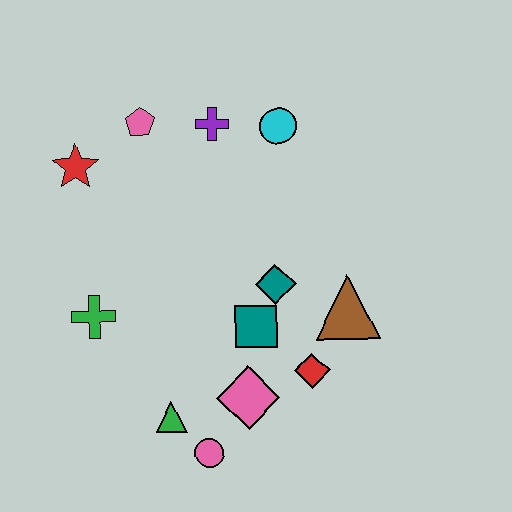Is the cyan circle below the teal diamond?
No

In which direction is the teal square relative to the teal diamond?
The teal square is below the teal diamond.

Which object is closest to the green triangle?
The pink circle is closest to the green triangle.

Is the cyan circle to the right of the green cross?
Yes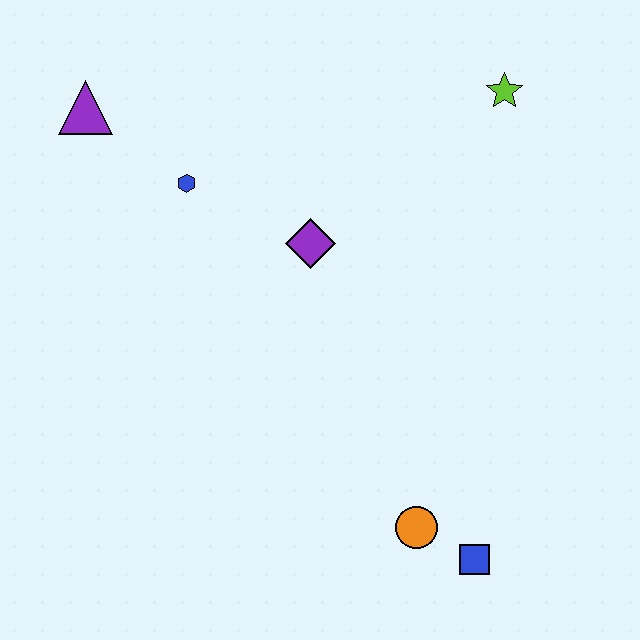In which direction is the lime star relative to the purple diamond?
The lime star is to the right of the purple diamond.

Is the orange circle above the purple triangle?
No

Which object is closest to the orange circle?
The blue square is closest to the orange circle.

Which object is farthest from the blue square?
The purple triangle is farthest from the blue square.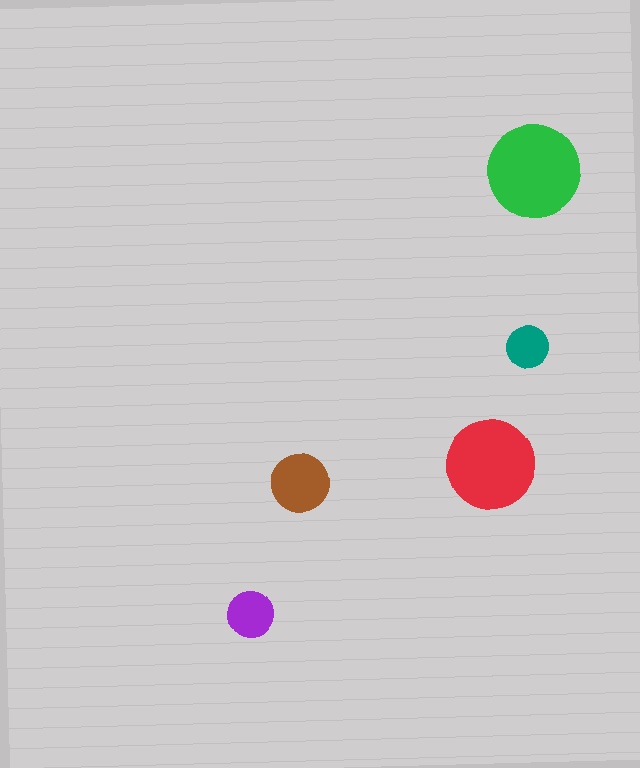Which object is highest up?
The green circle is topmost.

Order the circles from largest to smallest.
the green one, the red one, the brown one, the purple one, the teal one.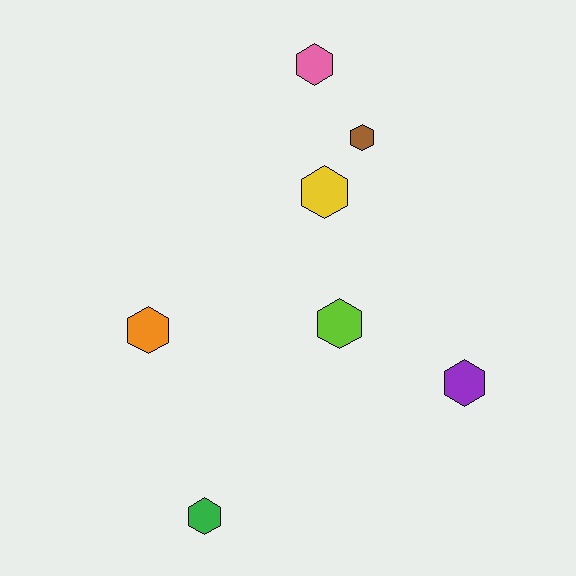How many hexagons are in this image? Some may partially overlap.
There are 7 hexagons.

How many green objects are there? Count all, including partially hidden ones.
There is 1 green object.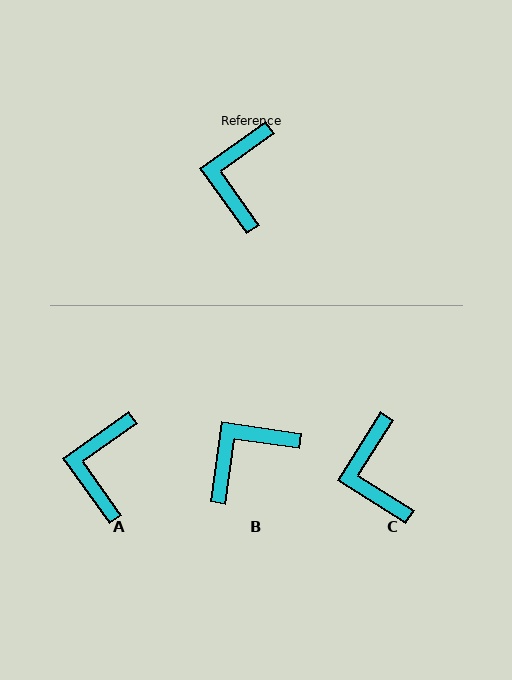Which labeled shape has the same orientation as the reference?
A.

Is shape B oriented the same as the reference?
No, it is off by about 44 degrees.